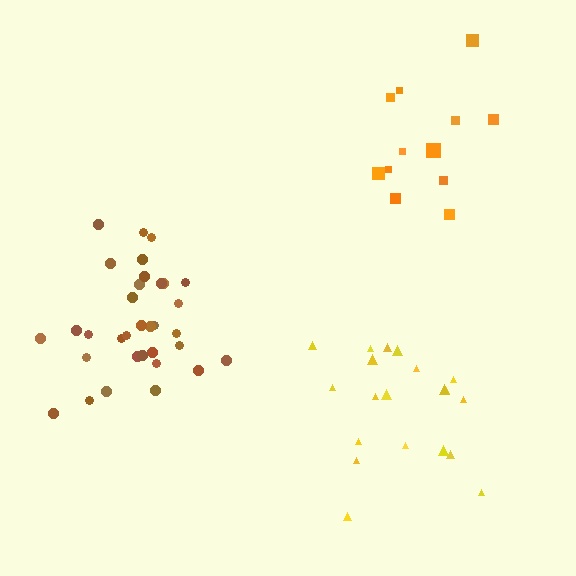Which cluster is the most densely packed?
Brown.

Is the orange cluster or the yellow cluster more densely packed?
Yellow.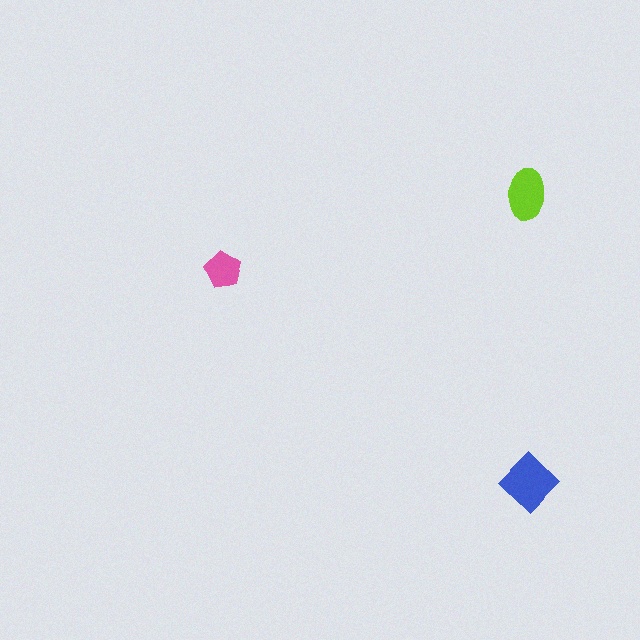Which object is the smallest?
The pink pentagon.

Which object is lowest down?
The blue diamond is bottommost.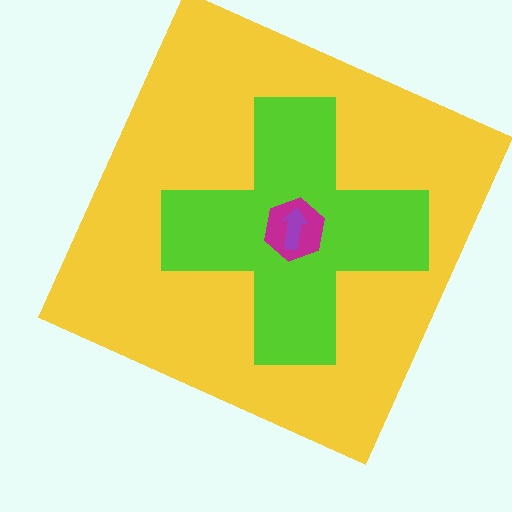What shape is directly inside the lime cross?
The magenta hexagon.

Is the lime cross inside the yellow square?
Yes.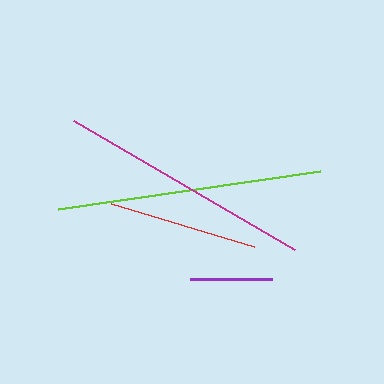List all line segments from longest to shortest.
From longest to shortest: lime, magenta, red, purple.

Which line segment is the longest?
The lime line is the longest at approximately 265 pixels.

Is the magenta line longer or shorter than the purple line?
The magenta line is longer than the purple line.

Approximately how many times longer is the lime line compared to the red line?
The lime line is approximately 1.8 times the length of the red line.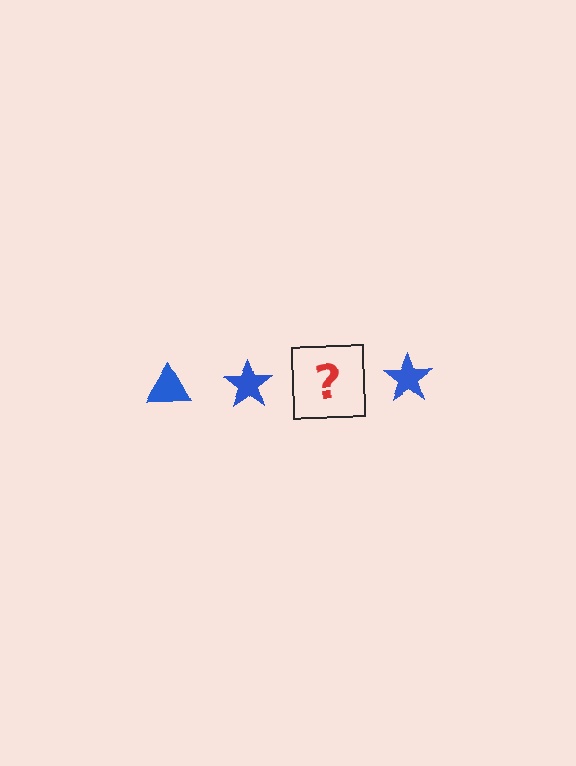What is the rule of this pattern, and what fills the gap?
The rule is that the pattern cycles through triangle, star shapes in blue. The gap should be filled with a blue triangle.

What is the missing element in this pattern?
The missing element is a blue triangle.